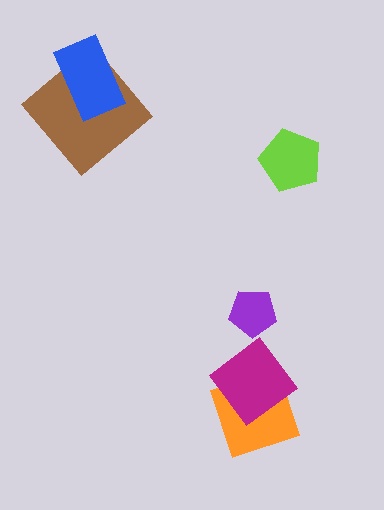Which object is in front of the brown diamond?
The blue rectangle is in front of the brown diamond.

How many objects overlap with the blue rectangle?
1 object overlaps with the blue rectangle.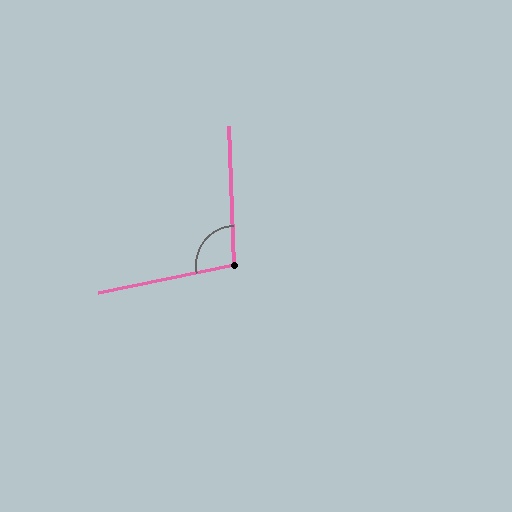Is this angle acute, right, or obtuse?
It is obtuse.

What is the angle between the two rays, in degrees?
Approximately 99 degrees.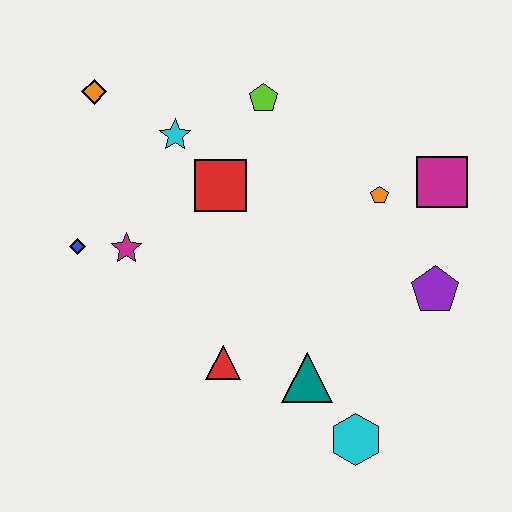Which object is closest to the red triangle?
The teal triangle is closest to the red triangle.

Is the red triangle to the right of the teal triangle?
No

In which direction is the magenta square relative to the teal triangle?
The magenta square is above the teal triangle.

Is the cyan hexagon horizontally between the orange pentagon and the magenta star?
Yes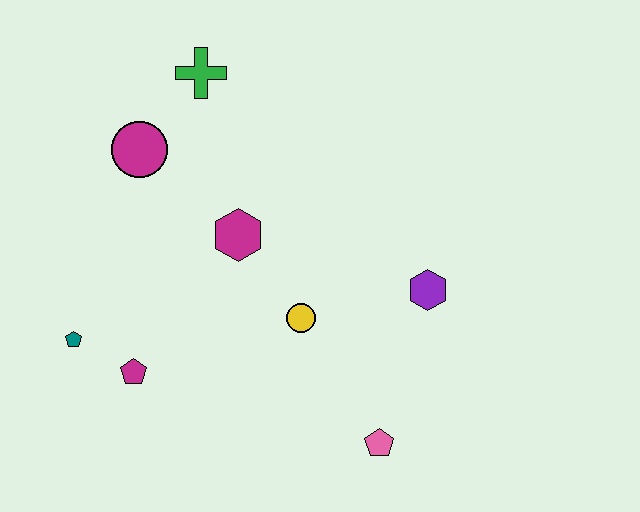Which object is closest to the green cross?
The magenta circle is closest to the green cross.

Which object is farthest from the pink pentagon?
The green cross is farthest from the pink pentagon.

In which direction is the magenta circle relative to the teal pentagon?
The magenta circle is above the teal pentagon.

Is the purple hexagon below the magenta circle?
Yes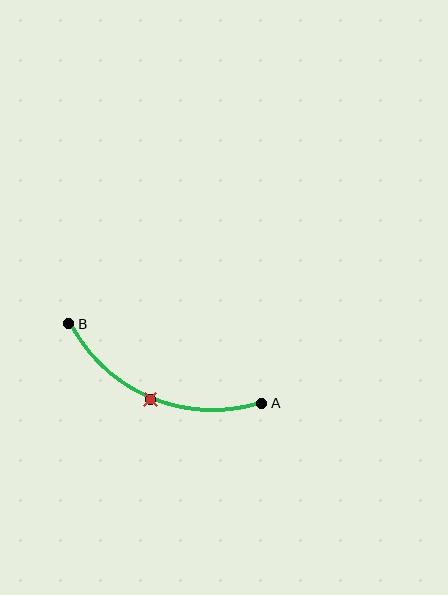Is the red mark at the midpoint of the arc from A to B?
Yes. The red mark lies on the arc at equal arc-length from both A and B — it is the arc midpoint.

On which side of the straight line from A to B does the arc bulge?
The arc bulges below the straight line connecting A and B.